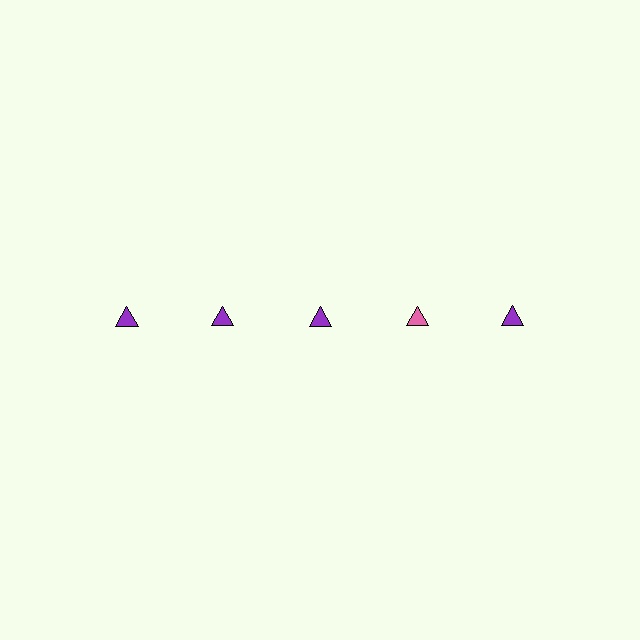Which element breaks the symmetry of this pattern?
The pink triangle in the top row, second from right column breaks the symmetry. All other shapes are purple triangles.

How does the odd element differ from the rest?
It has a different color: pink instead of purple.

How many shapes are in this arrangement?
There are 5 shapes arranged in a grid pattern.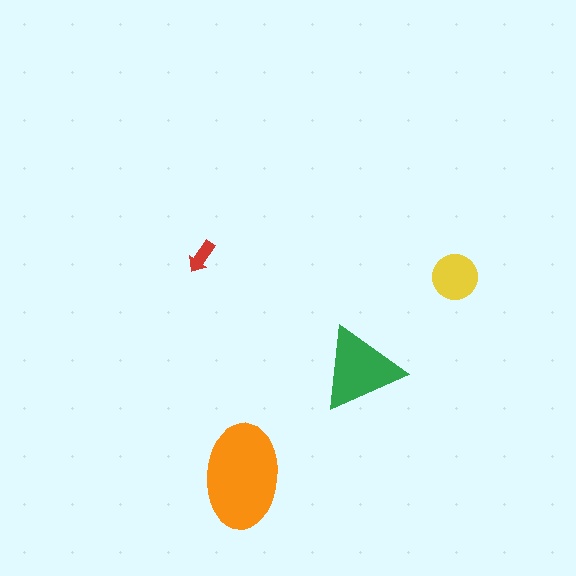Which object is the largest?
The orange ellipse.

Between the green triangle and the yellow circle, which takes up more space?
The green triangle.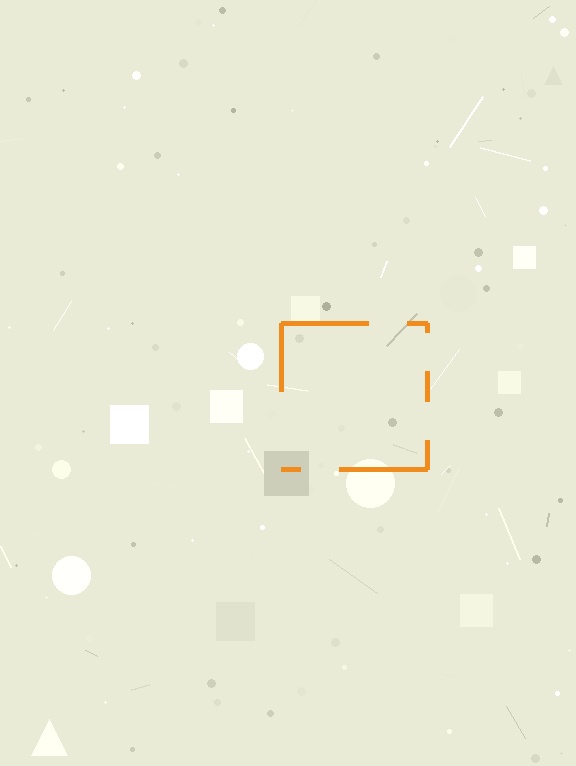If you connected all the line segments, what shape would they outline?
They would outline a square.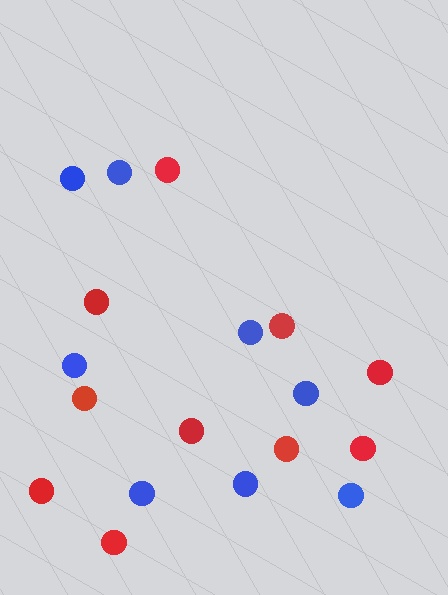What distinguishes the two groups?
There are 2 groups: one group of red circles (10) and one group of blue circles (8).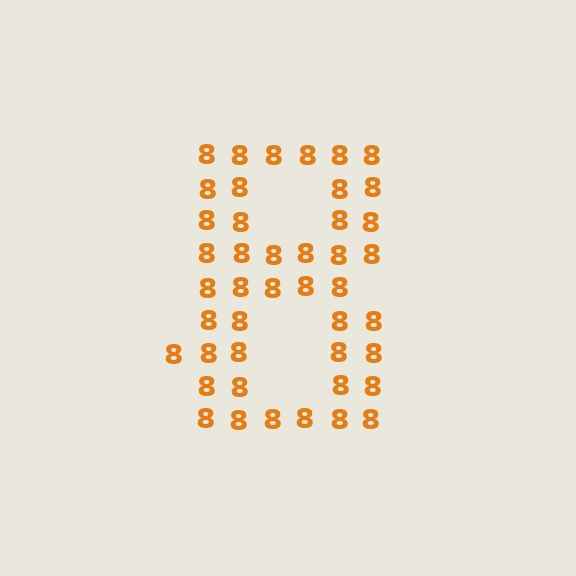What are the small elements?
The small elements are digit 8's.